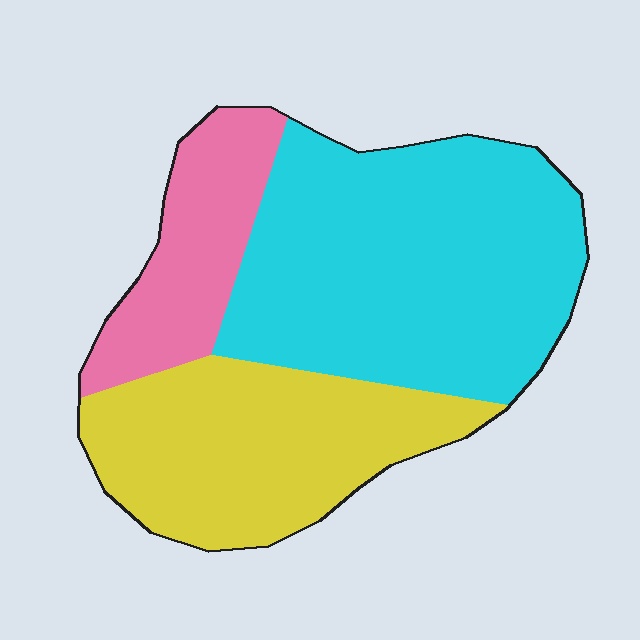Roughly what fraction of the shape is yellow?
Yellow covers around 35% of the shape.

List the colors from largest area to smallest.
From largest to smallest: cyan, yellow, pink.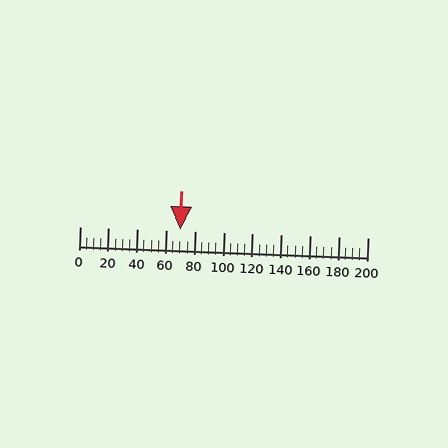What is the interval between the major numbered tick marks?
The major tick marks are spaced 20 units apart.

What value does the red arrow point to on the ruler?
The red arrow points to approximately 70.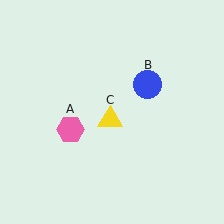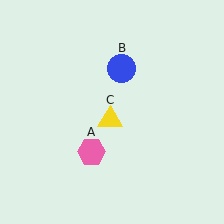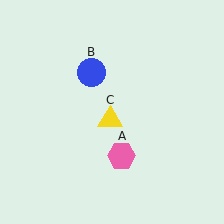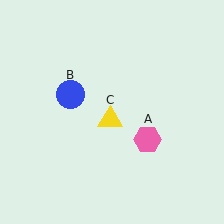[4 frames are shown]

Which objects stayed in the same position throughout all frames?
Yellow triangle (object C) remained stationary.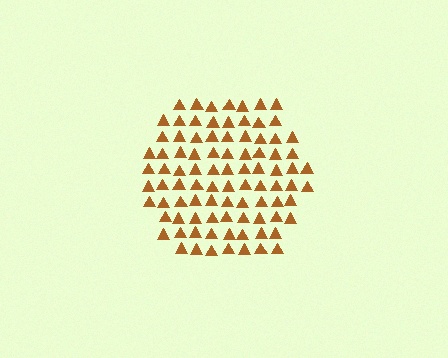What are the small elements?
The small elements are triangles.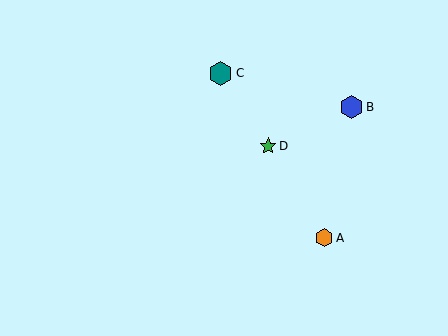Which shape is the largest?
The teal hexagon (labeled C) is the largest.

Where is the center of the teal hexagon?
The center of the teal hexagon is at (221, 73).